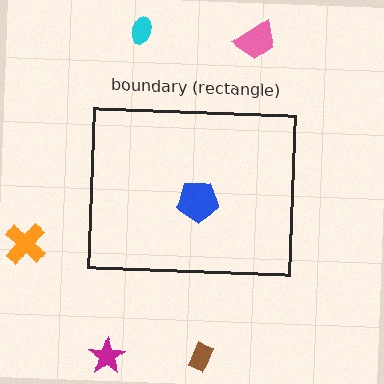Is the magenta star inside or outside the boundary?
Outside.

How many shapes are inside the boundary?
2 inside, 5 outside.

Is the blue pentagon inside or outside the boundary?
Inside.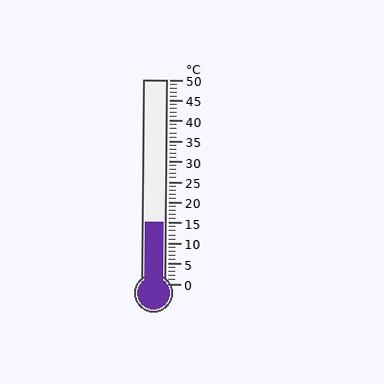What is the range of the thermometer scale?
The thermometer scale ranges from 0°C to 50°C.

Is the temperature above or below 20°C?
The temperature is below 20°C.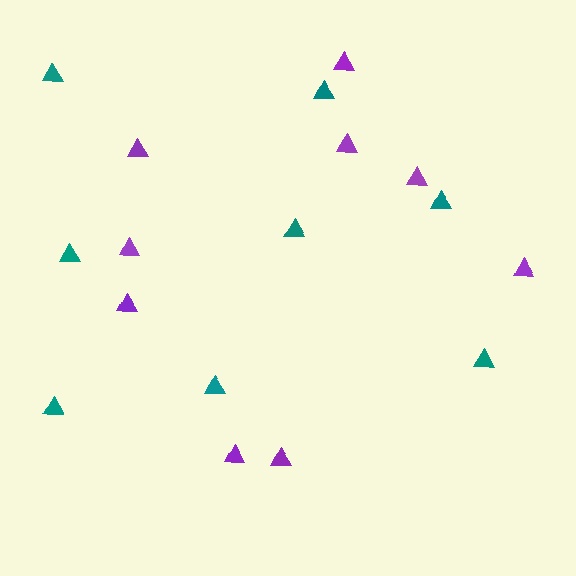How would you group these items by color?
There are 2 groups: one group of purple triangles (9) and one group of teal triangles (8).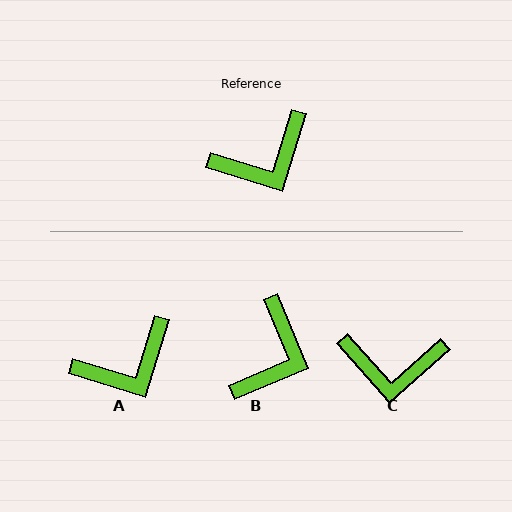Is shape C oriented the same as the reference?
No, it is off by about 31 degrees.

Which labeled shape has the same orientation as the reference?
A.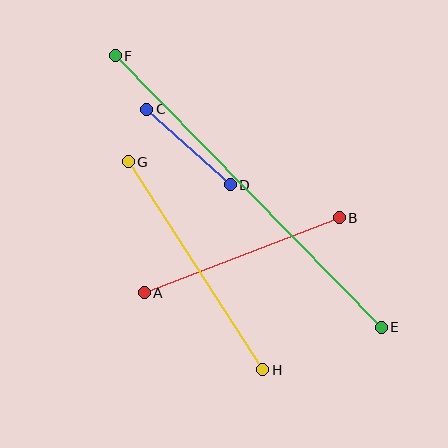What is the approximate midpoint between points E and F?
The midpoint is at approximately (248, 192) pixels.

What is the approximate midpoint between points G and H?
The midpoint is at approximately (195, 266) pixels.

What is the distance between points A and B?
The distance is approximately 209 pixels.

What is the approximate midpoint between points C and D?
The midpoint is at approximately (188, 147) pixels.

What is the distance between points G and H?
The distance is approximately 248 pixels.